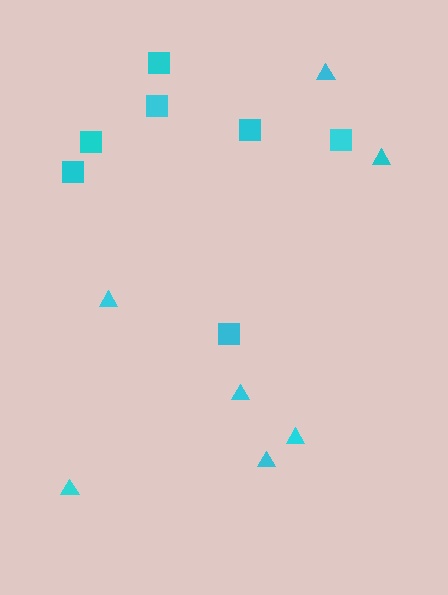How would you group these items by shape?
There are 2 groups: one group of squares (7) and one group of triangles (7).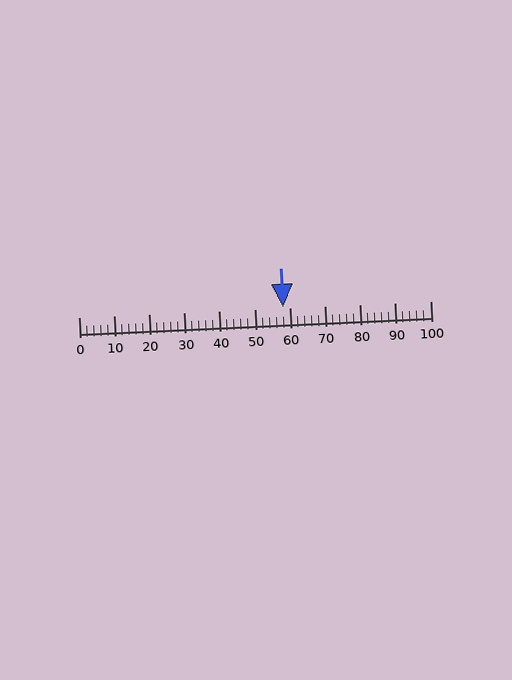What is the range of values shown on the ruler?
The ruler shows values from 0 to 100.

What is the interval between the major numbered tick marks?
The major tick marks are spaced 10 units apart.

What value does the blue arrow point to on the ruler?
The blue arrow points to approximately 58.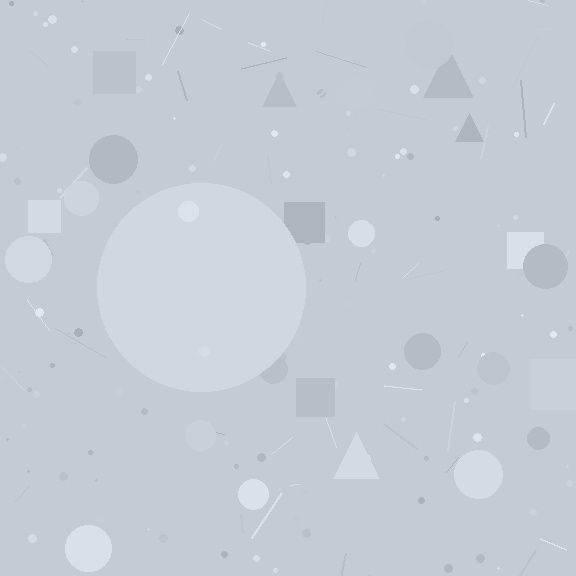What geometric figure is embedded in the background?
A circle is embedded in the background.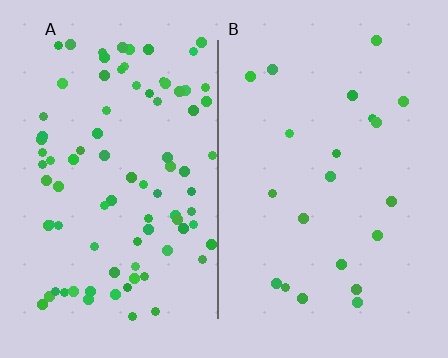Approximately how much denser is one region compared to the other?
Approximately 4.1× — region A over region B.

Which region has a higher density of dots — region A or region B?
A (the left).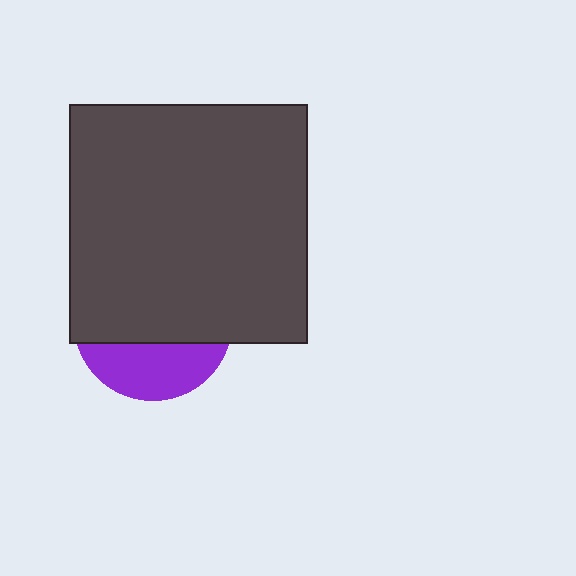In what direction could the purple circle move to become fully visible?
The purple circle could move down. That would shift it out from behind the dark gray square entirely.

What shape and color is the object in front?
The object in front is a dark gray square.